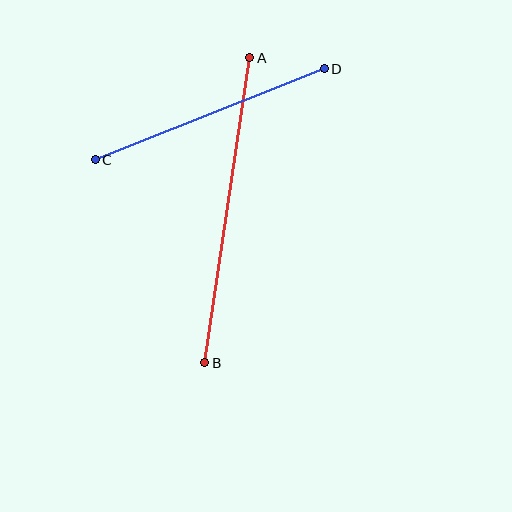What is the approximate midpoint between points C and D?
The midpoint is at approximately (210, 114) pixels.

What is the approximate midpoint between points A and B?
The midpoint is at approximately (227, 210) pixels.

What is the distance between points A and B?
The distance is approximately 308 pixels.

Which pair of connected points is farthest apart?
Points A and B are farthest apart.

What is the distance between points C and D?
The distance is approximately 247 pixels.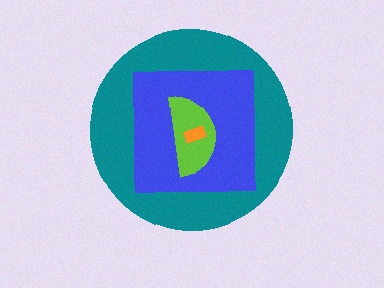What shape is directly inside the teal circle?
The blue square.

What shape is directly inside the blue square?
The lime semicircle.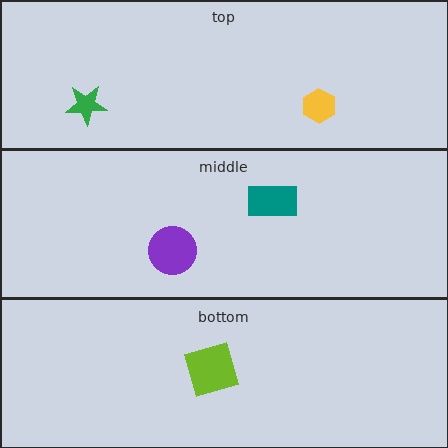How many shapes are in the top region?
2.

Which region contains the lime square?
The bottom region.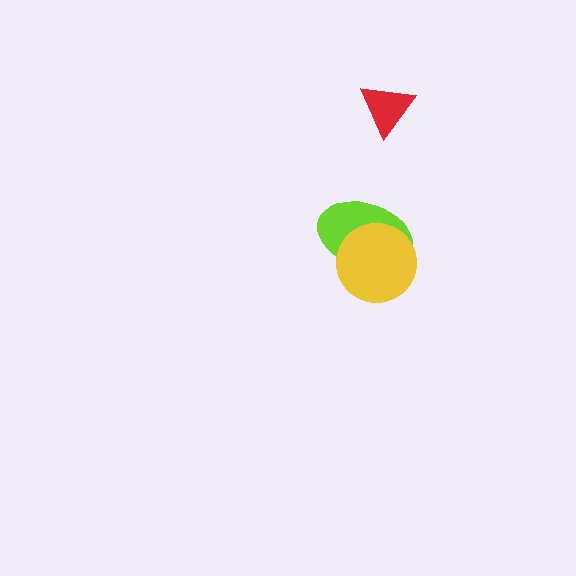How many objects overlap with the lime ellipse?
1 object overlaps with the lime ellipse.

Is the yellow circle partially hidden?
No, no other shape covers it.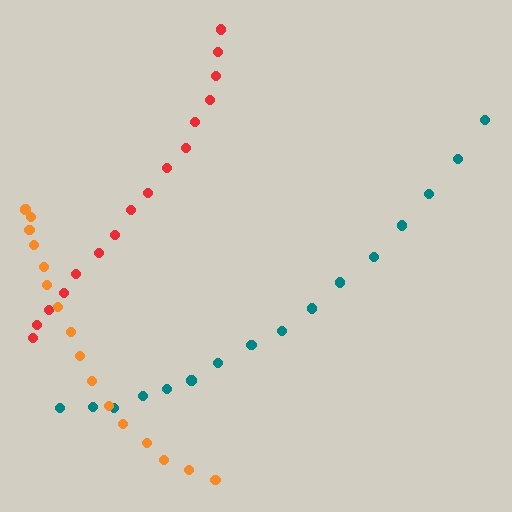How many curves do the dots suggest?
There are 3 distinct paths.